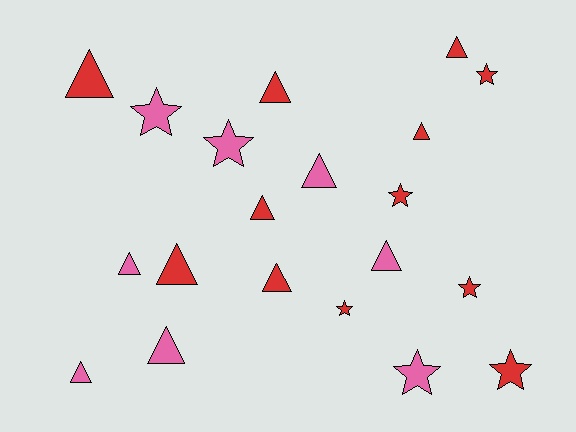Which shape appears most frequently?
Triangle, with 12 objects.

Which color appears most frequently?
Red, with 12 objects.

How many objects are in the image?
There are 20 objects.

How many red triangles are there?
There are 7 red triangles.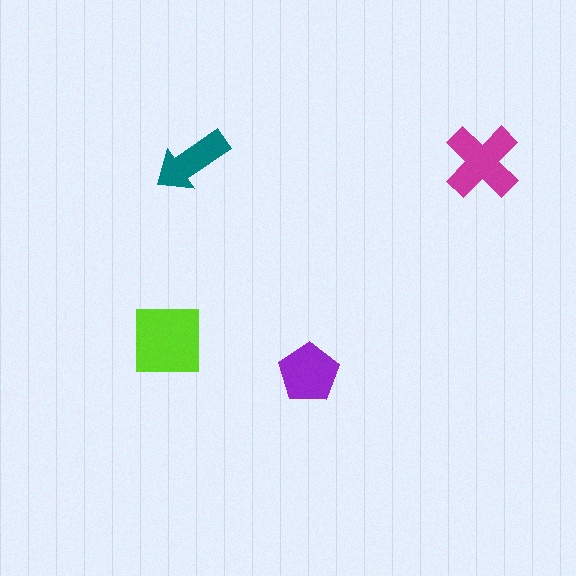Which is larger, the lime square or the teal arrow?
The lime square.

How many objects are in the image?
There are 4 objects in the image.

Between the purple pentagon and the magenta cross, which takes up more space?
The magenta cross.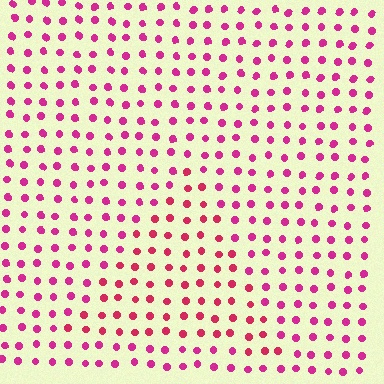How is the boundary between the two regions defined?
The boundary is defined purely by a slight shift in hue (about 20 degrees). Spacing, size, and orientation are identical on both sides.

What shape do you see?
I see a triangle.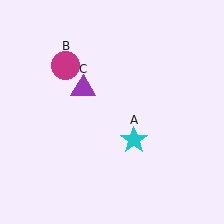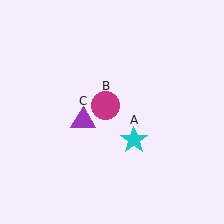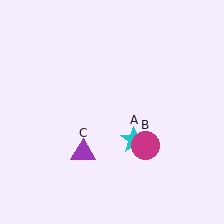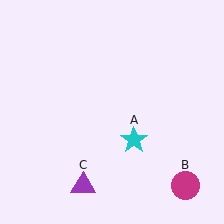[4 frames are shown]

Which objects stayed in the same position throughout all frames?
Cyan star (object A) remained stationary.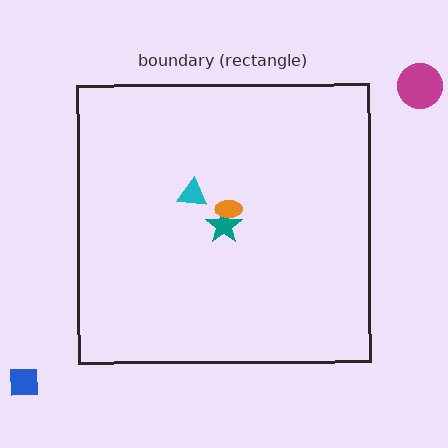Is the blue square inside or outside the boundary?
Outside.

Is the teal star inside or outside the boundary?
Inside.